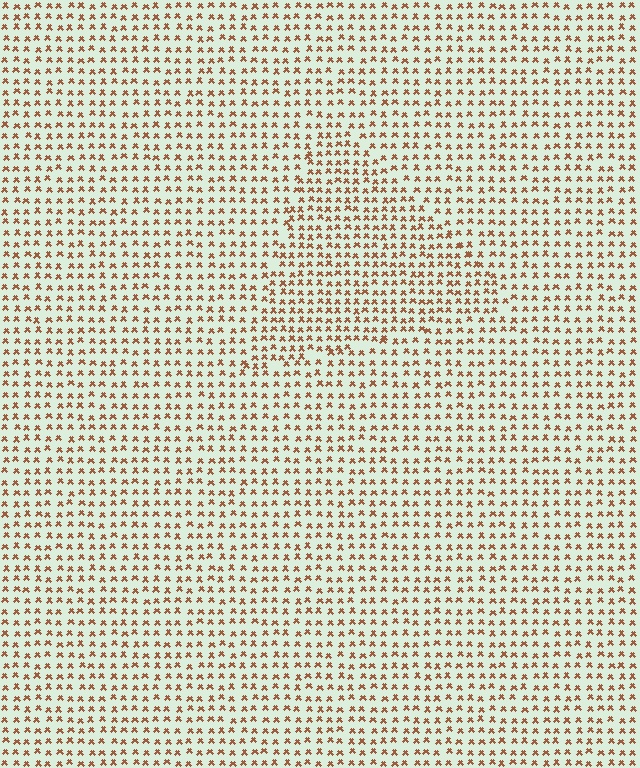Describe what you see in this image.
The image contains small brown elements arranged at two different densities. A triangle-shaped region is visible where the elements are more densely packed than the surrounding area.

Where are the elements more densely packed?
The elements are more densely packed inside the triangle boundary.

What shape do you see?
I see a triangle.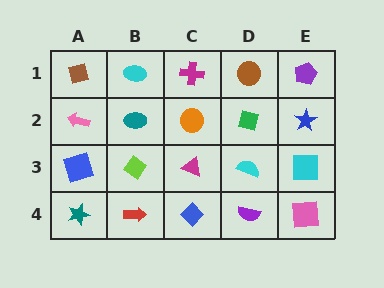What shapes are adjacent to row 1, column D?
A green square (row 2, column D), a magenta cross (row 1, column C), a purple pentagon (row 1, column E).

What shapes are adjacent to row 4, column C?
A magenta triangle (row 3, column C), a red arrow (row 4, column B), a purple semicircle (row 4, column D).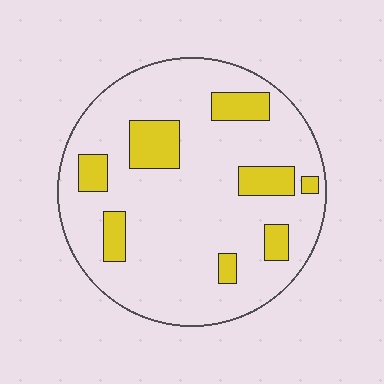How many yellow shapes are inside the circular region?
8.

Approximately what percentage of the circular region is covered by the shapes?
Approximately 20%.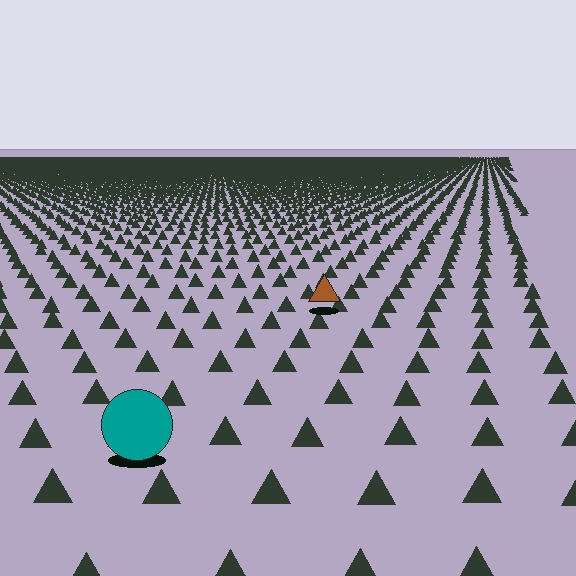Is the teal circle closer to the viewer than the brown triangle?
Yes. The teal circle is closer — you can tell from the texture gradient: the ground texture is coarser near it.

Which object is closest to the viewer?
The teal circle is closest. The texture marks near it are larger and more spread out.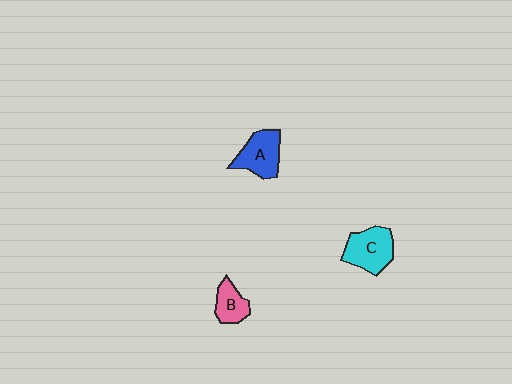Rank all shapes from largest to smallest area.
From largest to smallest: C (cyan), A (blue), B (pink).